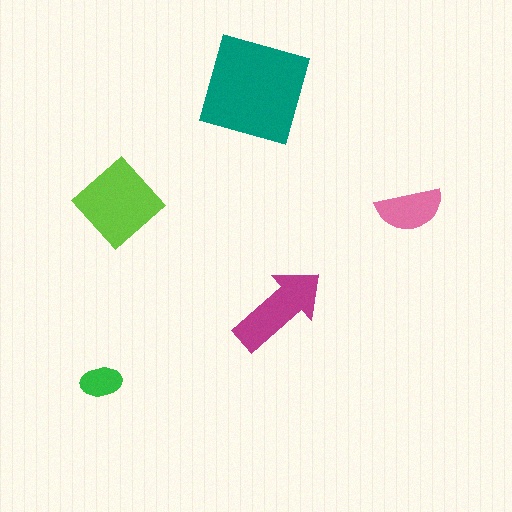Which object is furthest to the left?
The green ellipse is leftmost.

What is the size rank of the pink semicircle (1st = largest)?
4th.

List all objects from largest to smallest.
The teal square, the lime diamond, the magenta arrow, the pink semicircle, the green ellipse.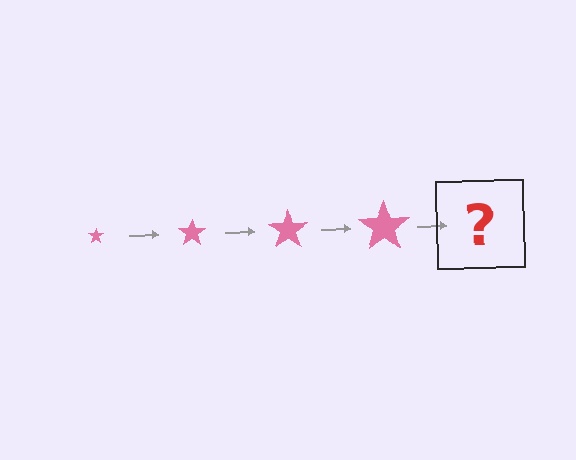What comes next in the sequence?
The next element should be a pink star, larger than the previous one.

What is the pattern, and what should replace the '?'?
The pattern is that the star gets progressively larger each step. The '?' should be a pink star, larger than the previous one.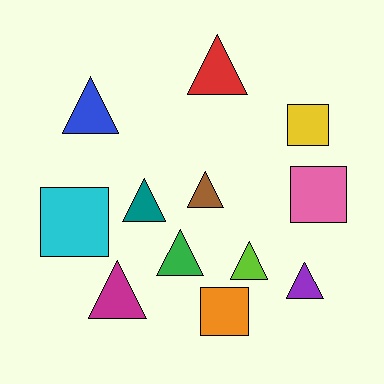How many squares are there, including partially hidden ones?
There are 4 squares.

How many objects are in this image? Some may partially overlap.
There are 12 objects.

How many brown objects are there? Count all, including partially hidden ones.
There is 1 brown object.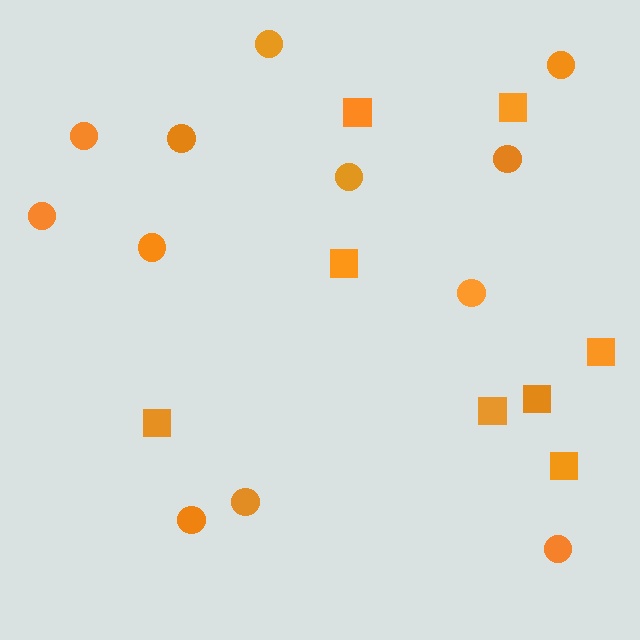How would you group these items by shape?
There are 2 groups: one group of circles (12) and one group of squares (8).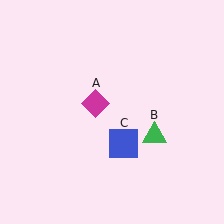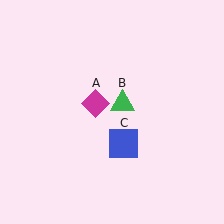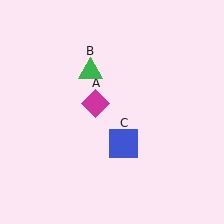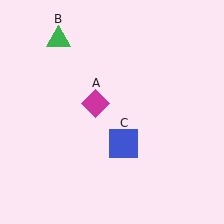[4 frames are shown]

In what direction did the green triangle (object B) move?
The green triangle (object B) moved up and to the left.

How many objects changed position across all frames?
1 object changed position: green triangle (object B).